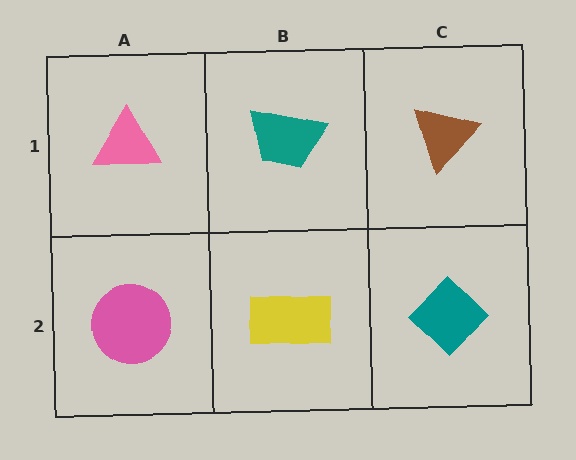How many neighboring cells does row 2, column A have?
2.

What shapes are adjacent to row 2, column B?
A teal trapezoid (row 1, column B), a pink circle (row 2, column A), a teal diamond (row 2, column C).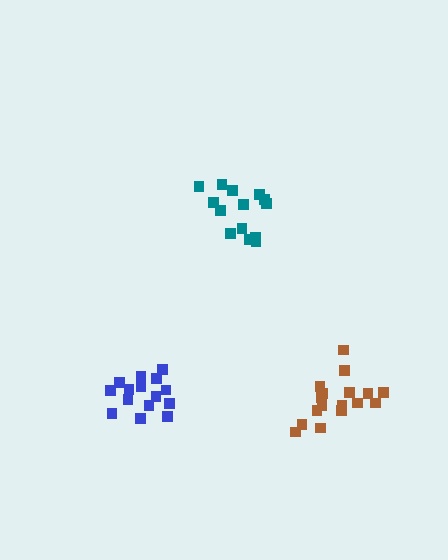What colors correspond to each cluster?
The clusters are colored: blue, teal, brown.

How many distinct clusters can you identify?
There are 3 distinct clusters.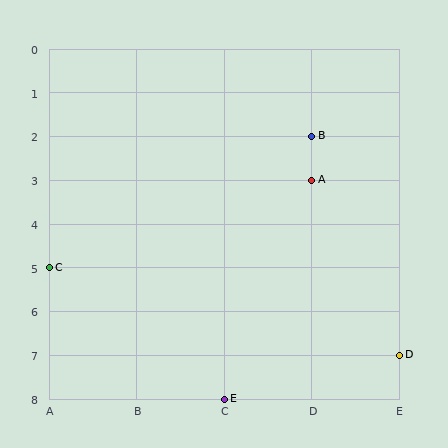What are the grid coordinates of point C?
Point C is at grid coordinates (A, 5).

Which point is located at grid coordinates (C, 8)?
Point E is at (C, 8).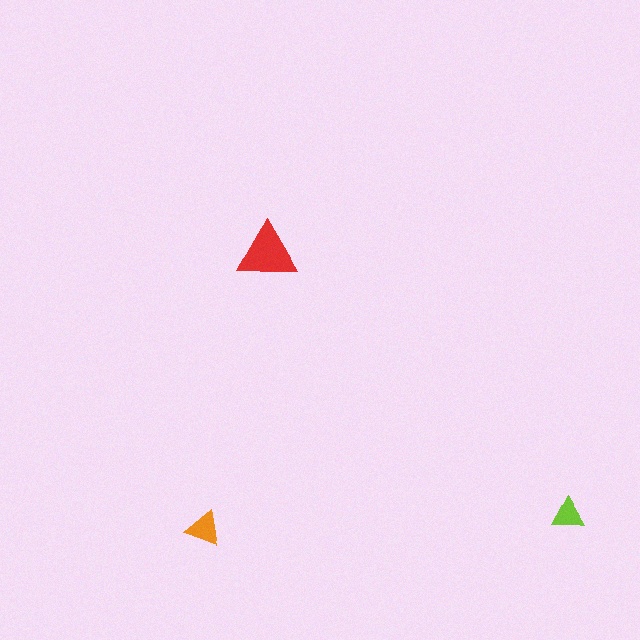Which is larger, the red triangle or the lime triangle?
The red one.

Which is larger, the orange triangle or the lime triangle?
The orange one.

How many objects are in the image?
There are 3 objects in the image.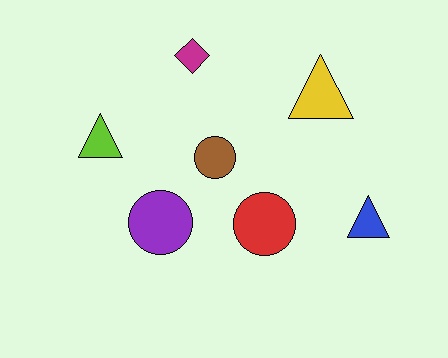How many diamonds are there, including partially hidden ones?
There is 1 diamond.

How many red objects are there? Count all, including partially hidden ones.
There is 1 red object.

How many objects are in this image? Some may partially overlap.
There are 7 objects.